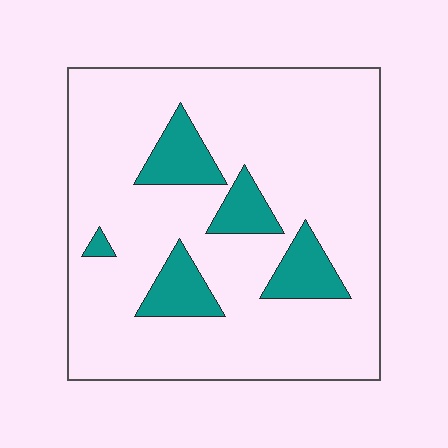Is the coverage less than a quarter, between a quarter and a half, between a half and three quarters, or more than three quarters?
Less than a quarter.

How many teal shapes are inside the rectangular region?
5.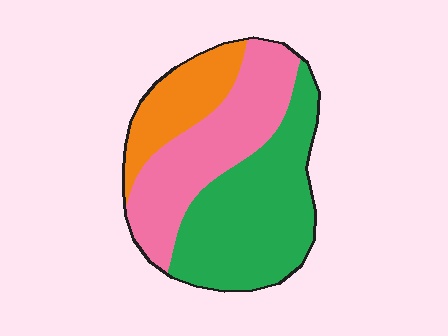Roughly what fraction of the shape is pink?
Pink takes up between a quarter and a half of the shape.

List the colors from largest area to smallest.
From largest to smallest: green, pink, orange.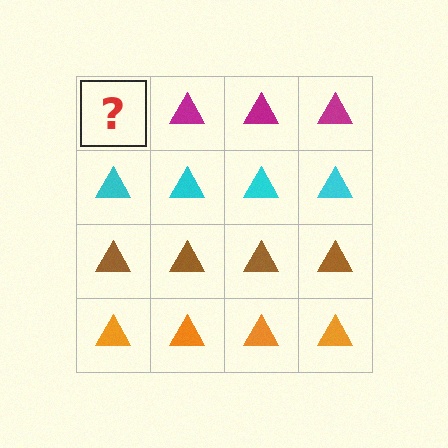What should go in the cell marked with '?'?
The missing cell should contain a magenta triangle.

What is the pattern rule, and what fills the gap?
The rule is that each row has a consistent color. The gap should be filled with a magenta triangle.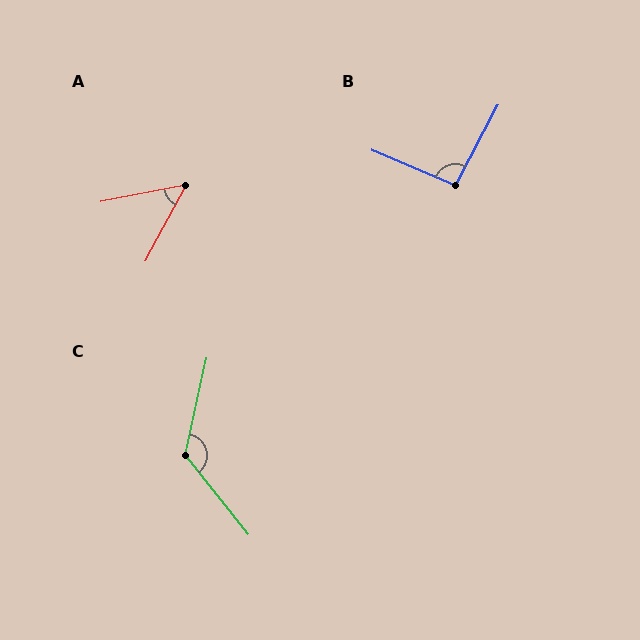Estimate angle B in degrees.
Approximately 95 degrees.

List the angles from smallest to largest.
A (51°), B (95°), C (129°).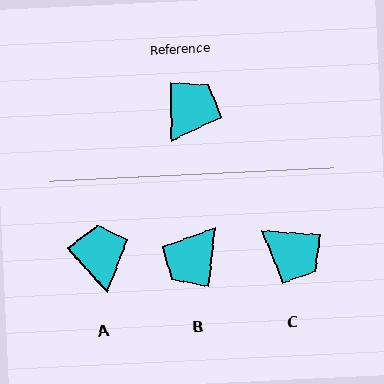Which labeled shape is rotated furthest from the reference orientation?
B, about 174 degrees away.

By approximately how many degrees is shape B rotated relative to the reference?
Approximately 174 degrees counter-clockwise.